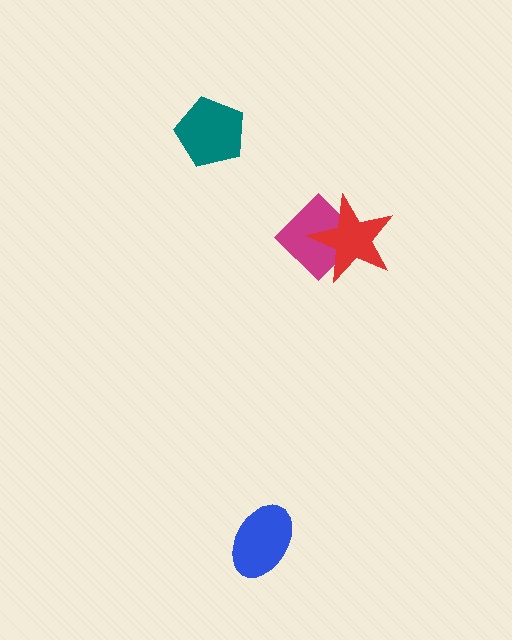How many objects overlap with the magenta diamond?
1 object overlaps with the magenta diamond.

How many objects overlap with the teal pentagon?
0 objects overlap with the teal pentagon.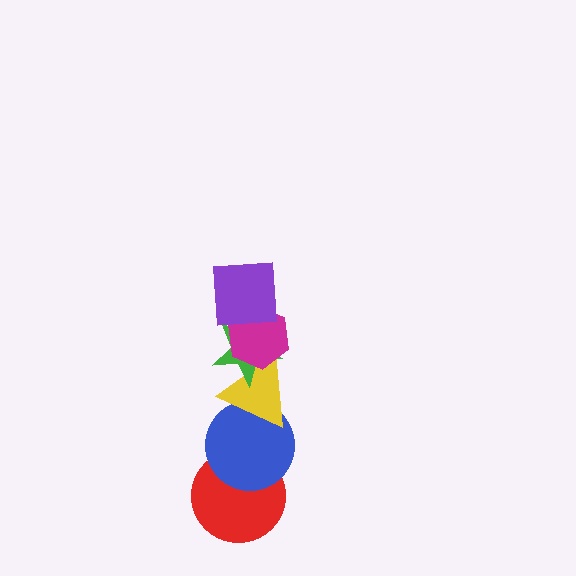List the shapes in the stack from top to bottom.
From top to bottom: the purple square, the magenta hexagon, the green star, the yellow triangle, the blue circle, the red circle.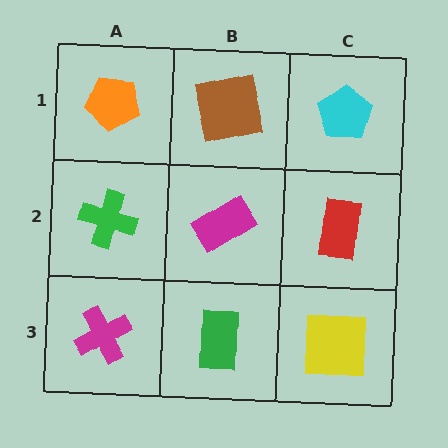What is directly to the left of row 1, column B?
An orange pentagon.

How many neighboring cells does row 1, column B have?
3.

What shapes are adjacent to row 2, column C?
A cyan pentagon (row 1, column C), a yellow square (row 3, column C), a magenta rectangle (row 2, column B).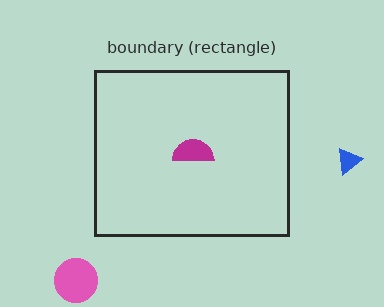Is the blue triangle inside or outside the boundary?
Outside.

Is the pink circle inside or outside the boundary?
Outside.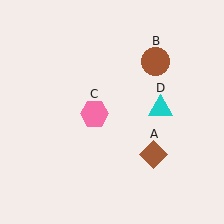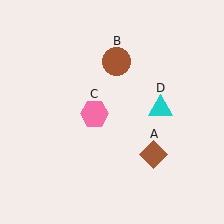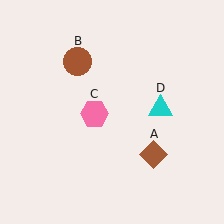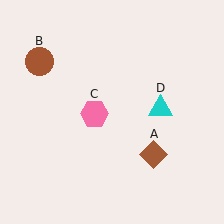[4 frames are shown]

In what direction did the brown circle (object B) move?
The brown circle (object B) moved left.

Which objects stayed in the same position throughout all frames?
Brown diamond (object A) and pink hexagon (object C) and cyan triangle (object D) remained stationary.